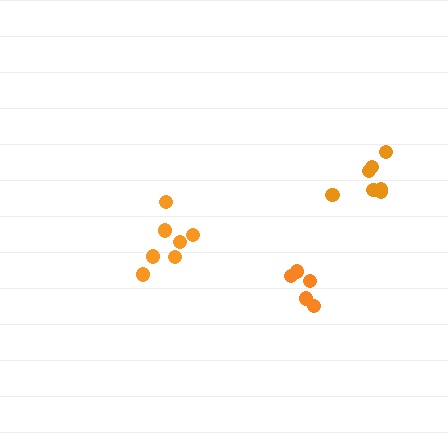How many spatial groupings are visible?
There are 3 spatial groupings.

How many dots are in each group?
Group 1: 7 dots, Group 2: 7 dots, Group 3: 5 dots (19 total).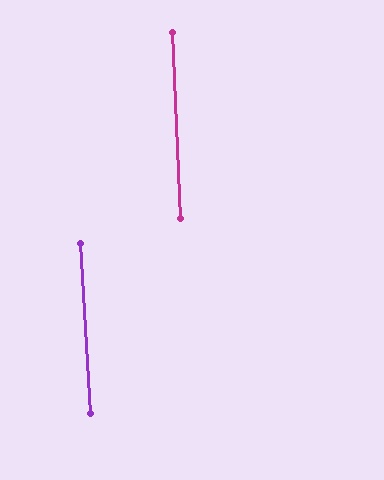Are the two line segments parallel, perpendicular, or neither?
Parallel — their directions differ by only 0.7°.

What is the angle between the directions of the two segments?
Approximately 1 degree.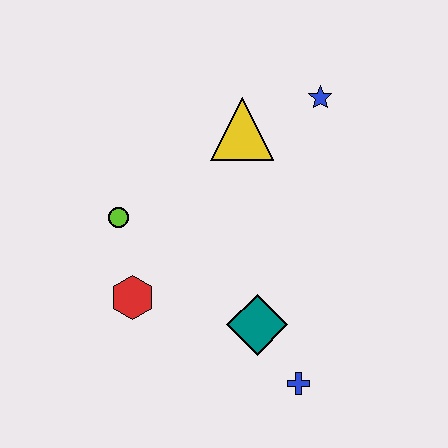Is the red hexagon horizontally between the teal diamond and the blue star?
No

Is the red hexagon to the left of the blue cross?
Yes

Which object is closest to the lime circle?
The red hexagon is closest to the lime circle.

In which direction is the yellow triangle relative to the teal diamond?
The yellow triangle is above the teal diamond.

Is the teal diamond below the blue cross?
No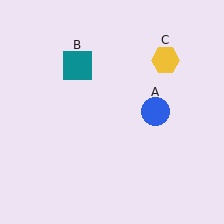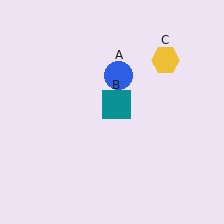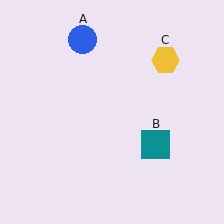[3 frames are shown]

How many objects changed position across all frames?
2 objects changed position: blue circle (object A), teal square (object B).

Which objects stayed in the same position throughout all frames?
Yellow hexagon (object C) remained stationary.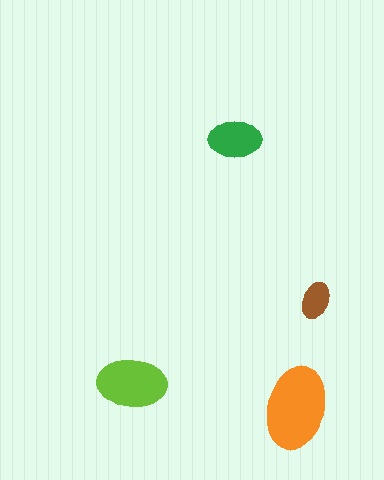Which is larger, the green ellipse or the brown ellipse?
The green one.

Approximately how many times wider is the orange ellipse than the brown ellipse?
About 2.5 times wider.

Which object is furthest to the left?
The lime ellipse is leftmost.